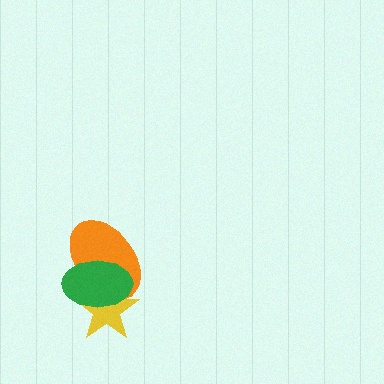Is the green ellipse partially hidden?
No, no other shape covers it.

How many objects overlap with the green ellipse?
2 objects overlap with the green ellipse.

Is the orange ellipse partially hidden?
Yes, it is partially covered by another shape.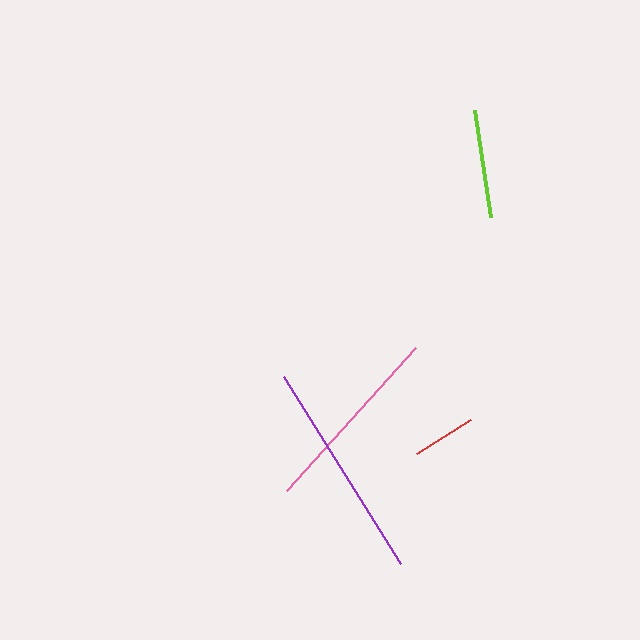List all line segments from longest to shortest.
From longest to shortest: purple, pink, lime, red.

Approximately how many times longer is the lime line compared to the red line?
The lime line is approximately 1.7 times the length of the red line.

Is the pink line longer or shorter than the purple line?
The purple line is longer than the pink line.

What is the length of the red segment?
The red segment is approximately 64 pixels long.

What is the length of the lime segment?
The lime segment is approximately 109 pixels long.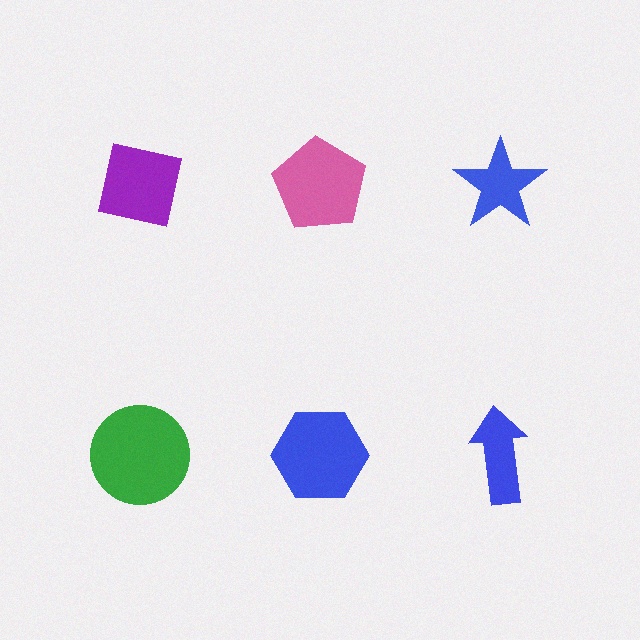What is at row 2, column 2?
A blue hexagon.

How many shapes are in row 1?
3 shapes.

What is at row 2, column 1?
A green circle.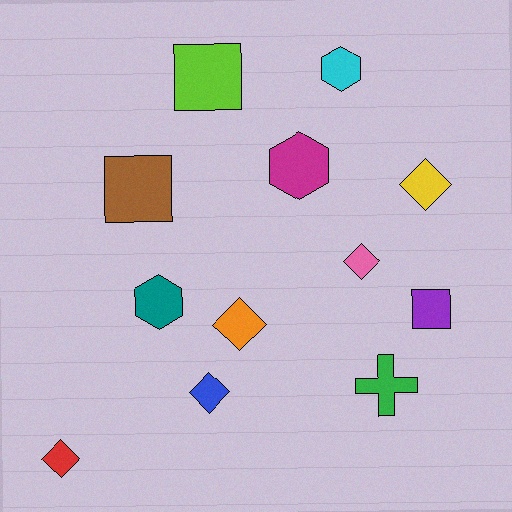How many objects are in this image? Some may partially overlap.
There are 12 objects.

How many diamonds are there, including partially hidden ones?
There are 5 diamonds.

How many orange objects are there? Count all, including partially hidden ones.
There is 1 orange object.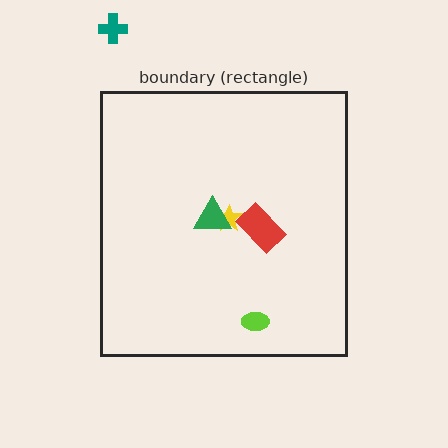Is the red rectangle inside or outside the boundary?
Inside.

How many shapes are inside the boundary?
4 inside, 1 outside.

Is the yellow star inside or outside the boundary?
Inside.